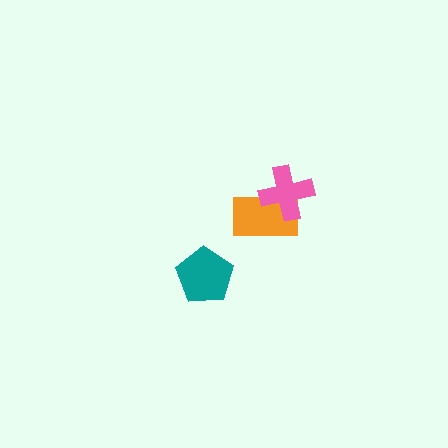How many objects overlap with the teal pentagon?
0 objects overlap with the teal pentagon.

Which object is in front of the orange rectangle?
The pink cross is in front of the orange rectangle.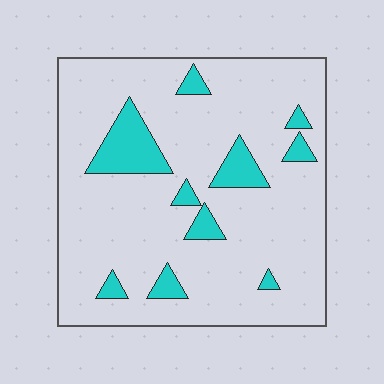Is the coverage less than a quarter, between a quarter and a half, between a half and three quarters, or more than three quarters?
Less than a quarter.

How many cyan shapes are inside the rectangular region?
10.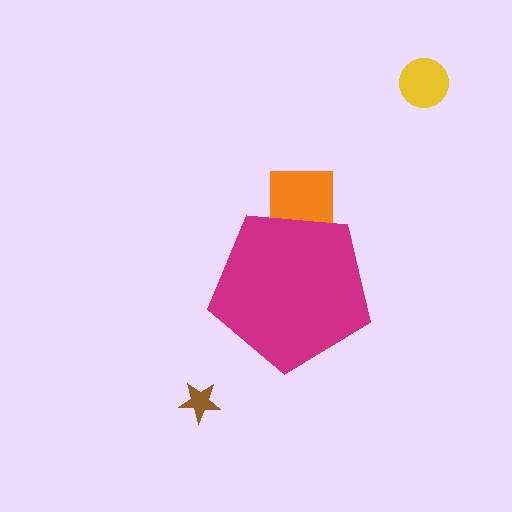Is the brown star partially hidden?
No, the brown star is fully visible.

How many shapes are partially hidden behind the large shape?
1 shape is partially hidden.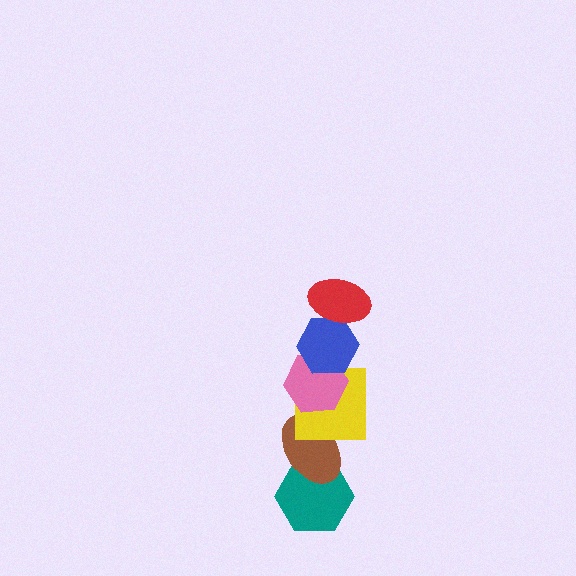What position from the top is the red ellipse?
The red ellipse is 1st from the top.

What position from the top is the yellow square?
The yellow square is 4th from the top.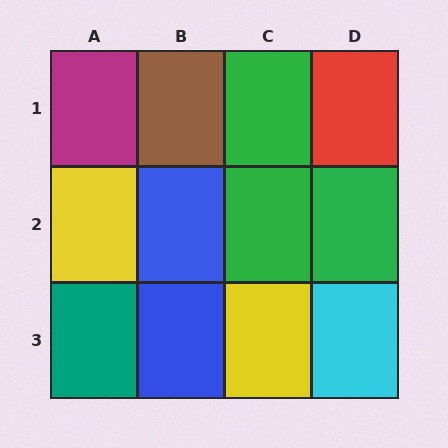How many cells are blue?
2 cells are blue.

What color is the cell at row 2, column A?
Yellow.